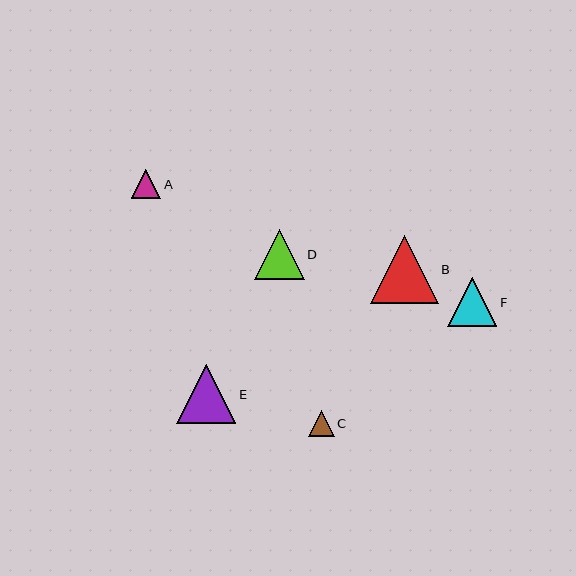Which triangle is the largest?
Triangle B is the largest with a size of approximately 68 pixels.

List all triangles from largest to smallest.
From largest to smallest: B, E, D, F, A, C.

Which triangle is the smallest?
Triangle C is the smallest with a size of approximately 26 pixels.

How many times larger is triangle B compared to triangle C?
Triangle B is approximately 2.6 times the size of triangle C.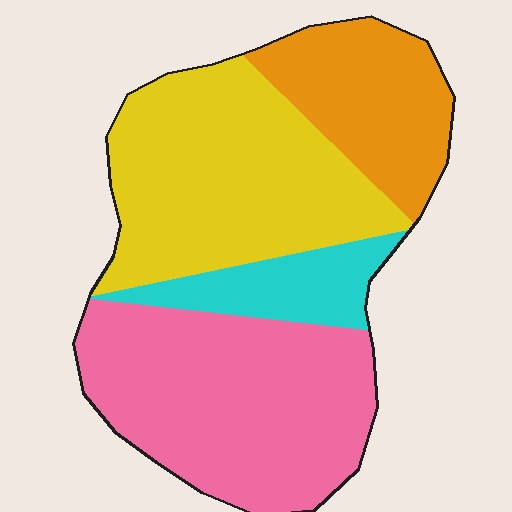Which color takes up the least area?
Cyan, at roughly 10%.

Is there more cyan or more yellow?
Yellow.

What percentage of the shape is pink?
Pink takes up between a third and a half of the shape.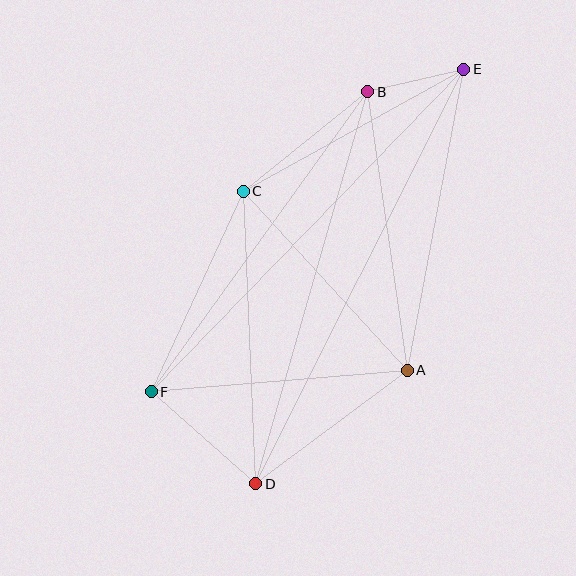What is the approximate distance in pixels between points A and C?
The distance between A and C is approximately 243 pixels.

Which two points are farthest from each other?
Points D and E are farthest from each other.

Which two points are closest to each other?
Points B and E are closest to each other.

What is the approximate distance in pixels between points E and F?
The distance between E and F is approximately 449 pixels.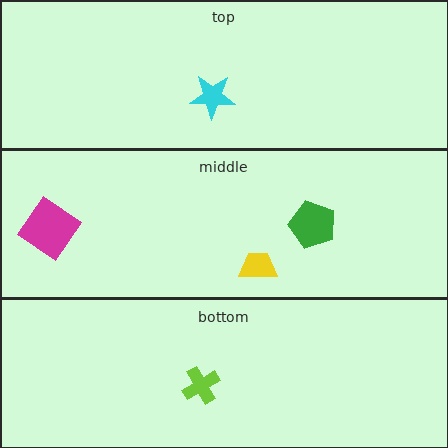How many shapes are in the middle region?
3.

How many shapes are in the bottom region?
1.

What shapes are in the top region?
The cyan star.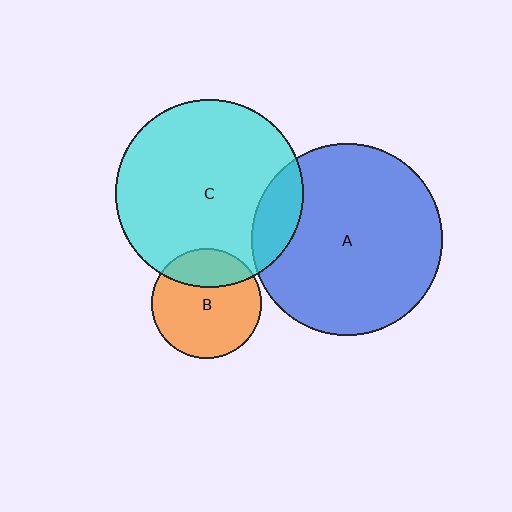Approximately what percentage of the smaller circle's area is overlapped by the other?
Approximately 25%.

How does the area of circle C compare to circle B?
Approximately 2.9 times.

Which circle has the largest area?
Circle A (blue).